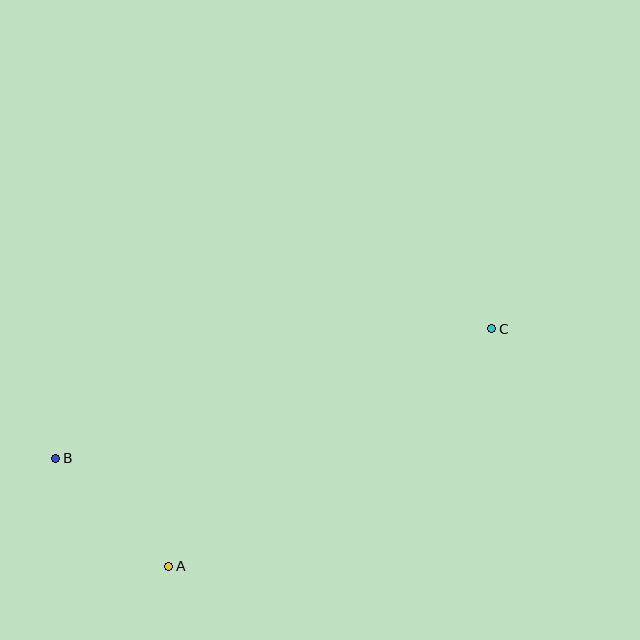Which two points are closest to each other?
Points A and B are closest to each other.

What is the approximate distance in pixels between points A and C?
The distance between A and C is approximately 401 pixels.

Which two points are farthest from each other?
Points B and C are farthest from each other.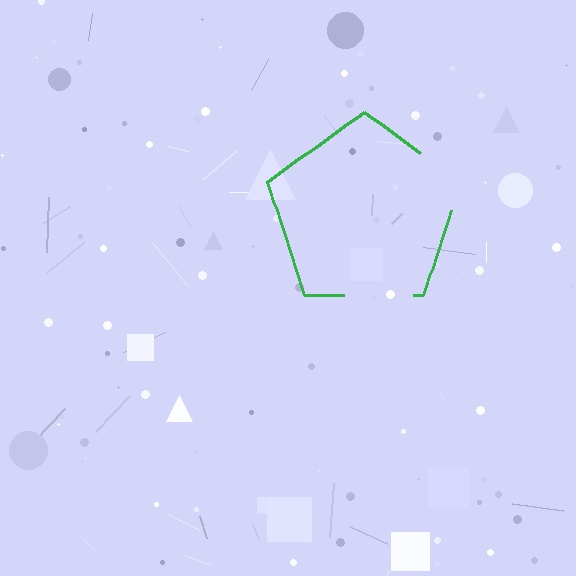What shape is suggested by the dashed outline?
The dashed outline suggests a pentagon.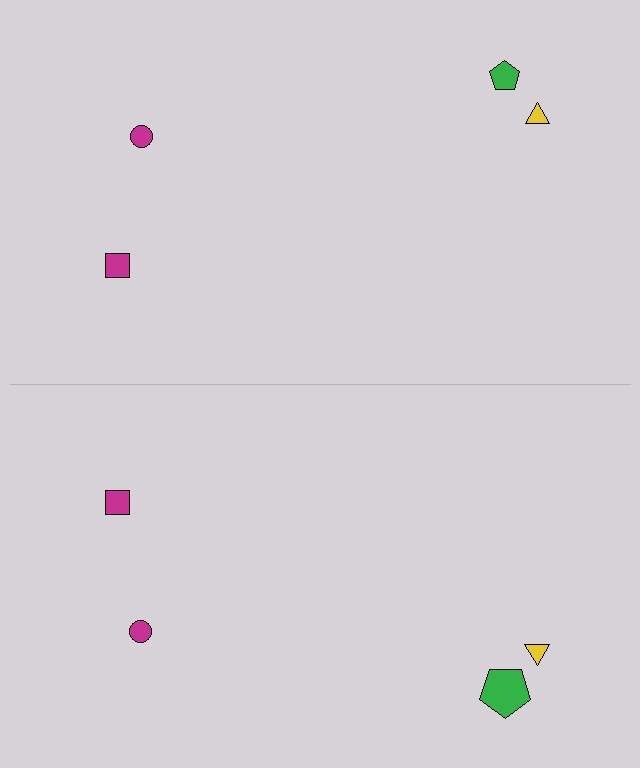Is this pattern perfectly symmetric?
No, the pattern is not perfectly symmetric. The green pentagon on the bottom side has a different size than its mirror counterpart.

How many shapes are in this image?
There are 8 shapes in this image.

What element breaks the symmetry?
The green pentagon on the bottom side has a different size than its mirror counterpart.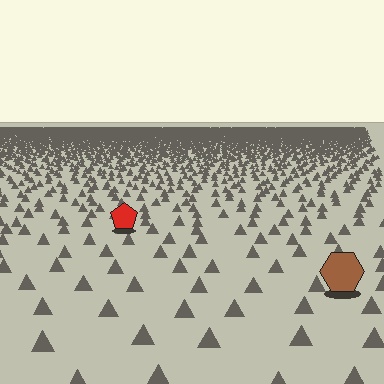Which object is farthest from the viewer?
The red pentagon is farthest from the viewer. It appears smaller and the ground texture around it is denser.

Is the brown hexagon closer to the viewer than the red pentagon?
Yes. The brown hexagon is closer — you can tell from the texture gradient: the ground texture is coarser near it.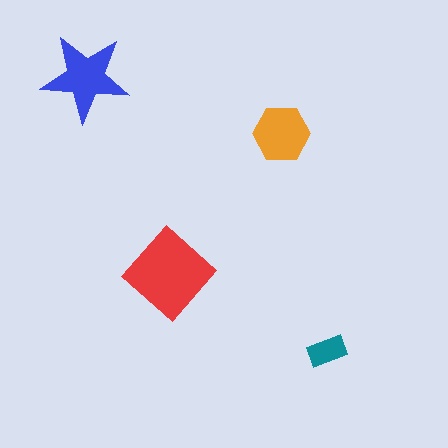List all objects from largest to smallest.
The red diamond, the blue star, the orange hexagon, the teal rectangle.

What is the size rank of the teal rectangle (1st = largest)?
4th.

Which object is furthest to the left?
The blue star is leftmost.